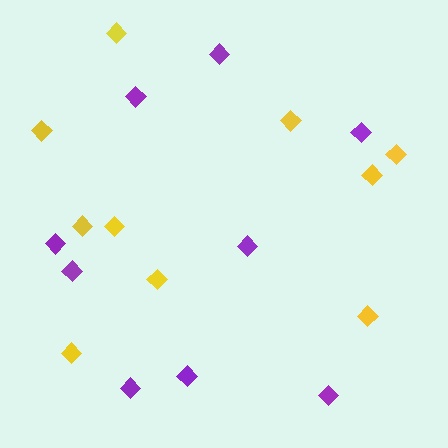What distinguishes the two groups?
There are 2 groups: one group of purple diamonds (9) and one group of yellow diamonds (10).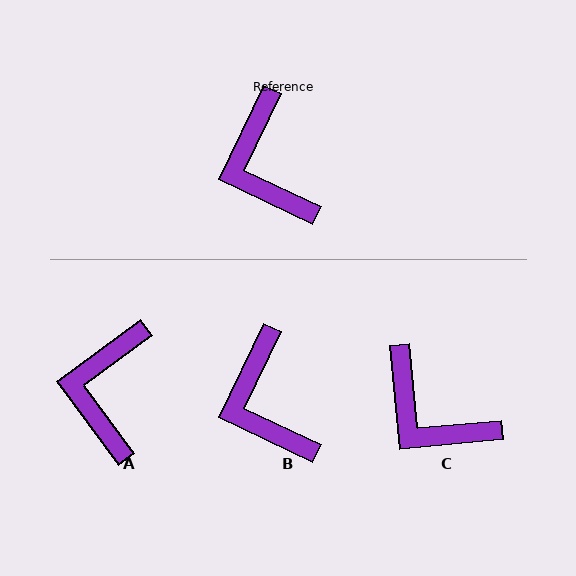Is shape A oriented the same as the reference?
No, it is off by about 29 degrees.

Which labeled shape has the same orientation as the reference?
B.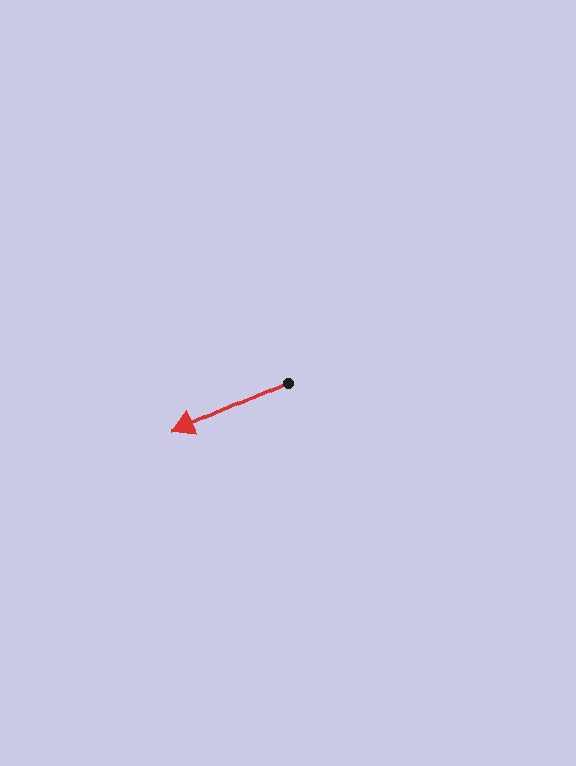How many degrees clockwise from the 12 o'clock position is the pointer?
Approximately 246 degrees.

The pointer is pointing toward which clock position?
Roughly 8 o'clock.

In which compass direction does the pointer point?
Southwest.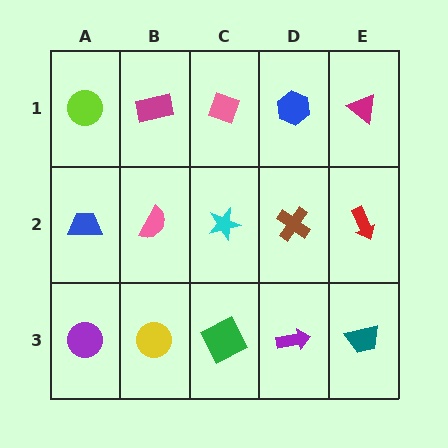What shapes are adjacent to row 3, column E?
A red arrow (row 2, column E), a purple arrow (row 3, column D).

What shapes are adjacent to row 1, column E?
A red arrow (row 2, column E), a blue hexagon (row 1, column D).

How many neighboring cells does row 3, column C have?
3.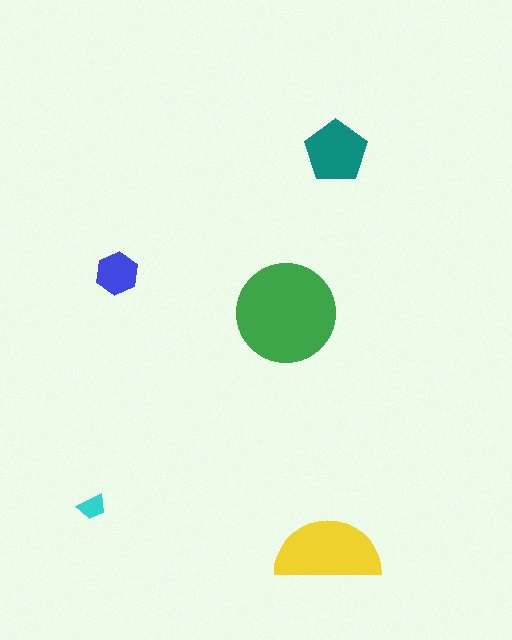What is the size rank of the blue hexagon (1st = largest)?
4th.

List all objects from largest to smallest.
The green circle, the yellow semicircle, the teal pentagon, the blue hexagon, the cyan trapezoid.